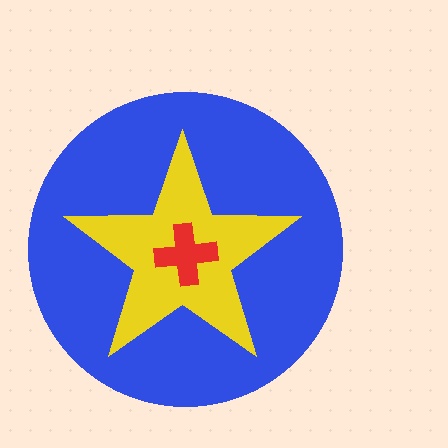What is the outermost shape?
The blue circle.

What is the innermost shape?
The red cross.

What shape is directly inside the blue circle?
The yellow star.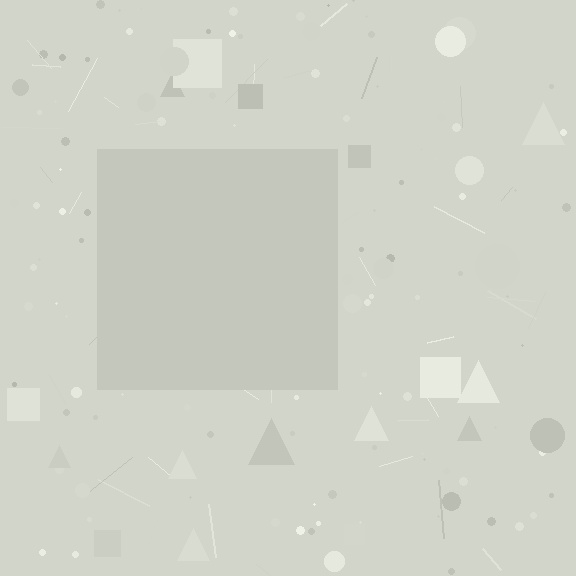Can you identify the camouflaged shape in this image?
The camouflaged shape is a square.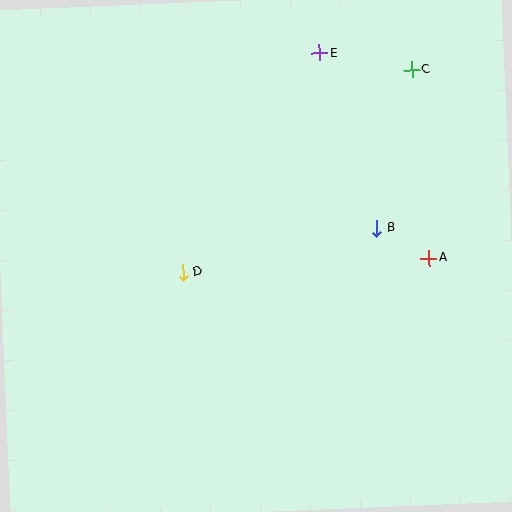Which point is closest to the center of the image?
Point D at (183, 272) is closest to the center.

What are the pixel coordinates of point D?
Point D is at (183, 272).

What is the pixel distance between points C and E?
The distance between C and E is 94 pixels.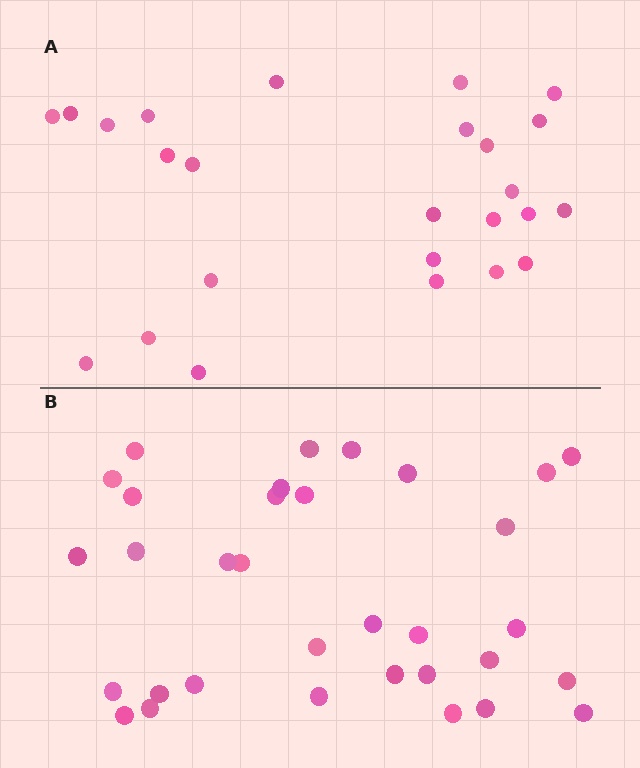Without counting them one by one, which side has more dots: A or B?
Region B (the bottom region) has more dots.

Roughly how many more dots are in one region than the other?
Region B has roughly 8 or so more dots than region A.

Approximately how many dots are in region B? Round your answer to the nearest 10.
About 30 dots. (The exact count is 33, which rounds to 30.)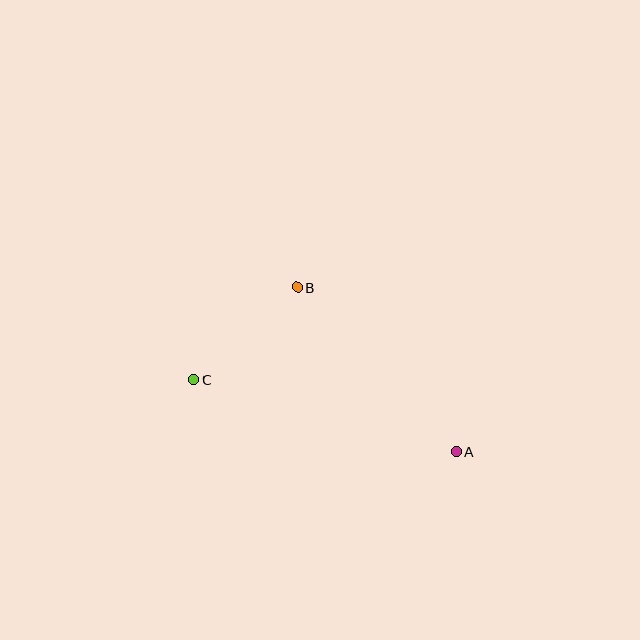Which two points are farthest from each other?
Points A and C are farthest from each other.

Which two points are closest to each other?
Points B and C are closest to each other.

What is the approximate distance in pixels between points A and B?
The distance between A and B is approximately 229 pixels.